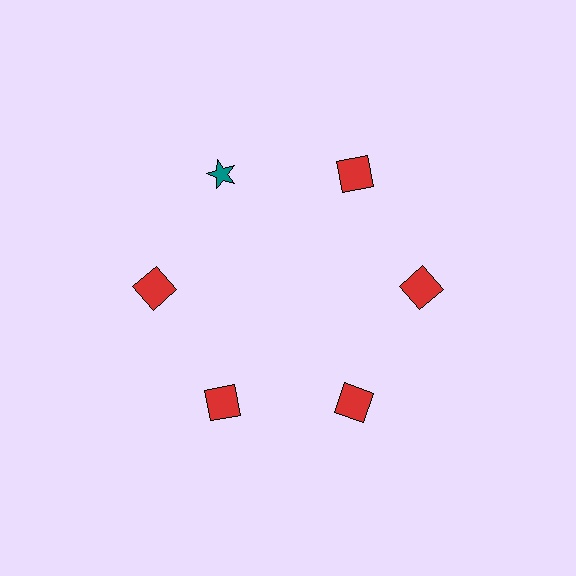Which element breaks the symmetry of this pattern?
The teal star at roughly the 11 o'clock position breaks the symmetry. All other shapes are red squares.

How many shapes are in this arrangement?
There are 6 shapes arranged in a ring pattern.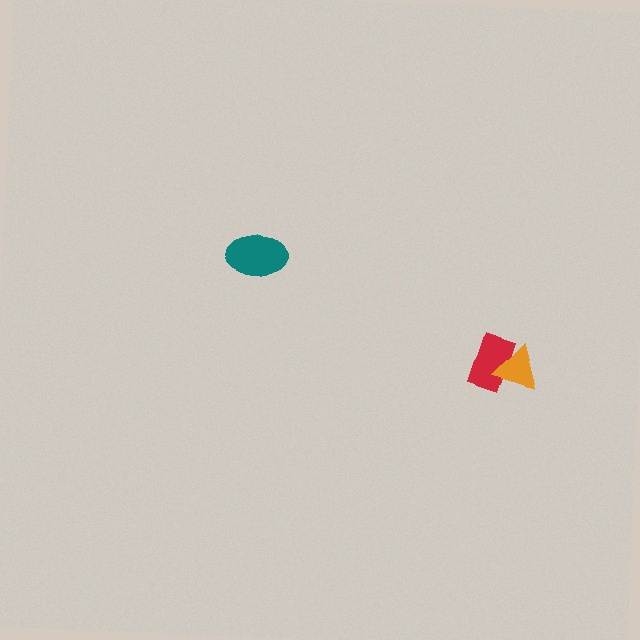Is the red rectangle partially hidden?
Yes, it is partially covered by another shape.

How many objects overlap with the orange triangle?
1 object overlaps with the orange triangle.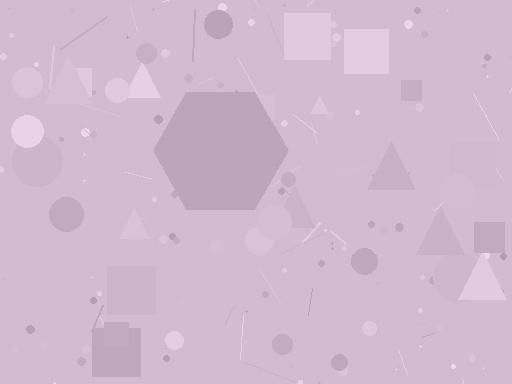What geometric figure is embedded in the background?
A hexagon is embedded in the background.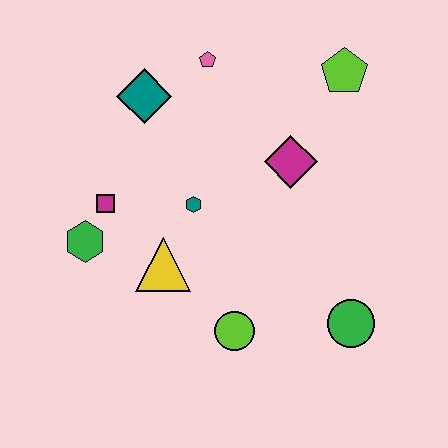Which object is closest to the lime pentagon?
The magenta diamond is closest to the lime pentagon.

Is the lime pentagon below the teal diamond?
No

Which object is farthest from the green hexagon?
The lime pentagon is farthest from the green hexagon.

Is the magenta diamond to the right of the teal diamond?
Yes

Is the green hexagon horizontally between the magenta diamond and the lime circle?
No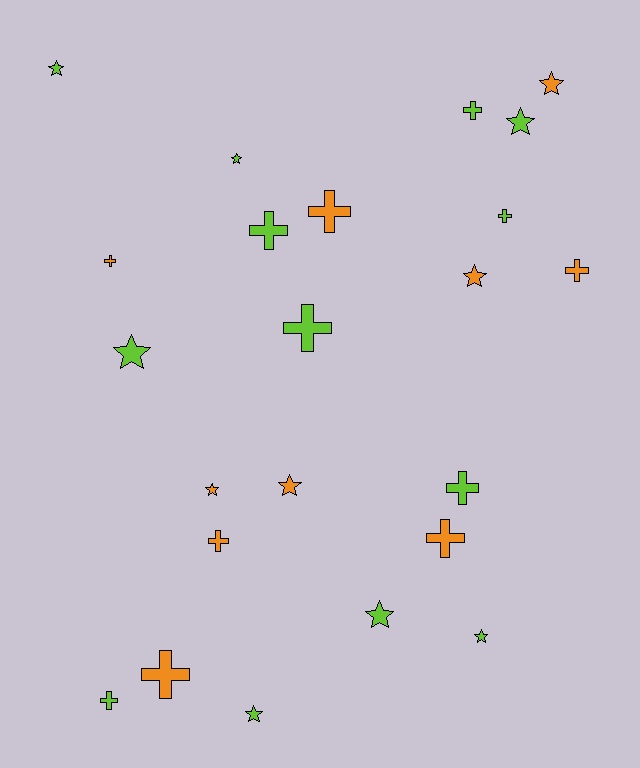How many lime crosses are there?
There are 6 lime crosses.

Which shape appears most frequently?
Cross, with 12 objects.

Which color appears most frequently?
Lime, with 13 objects.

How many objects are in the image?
There are 23 objects.